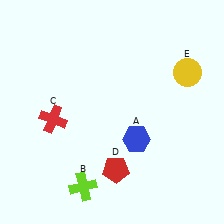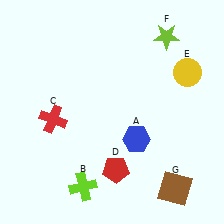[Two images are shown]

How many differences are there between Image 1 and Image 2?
There are 2 differences between the two images.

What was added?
A lime star (F), a brown square (G) were added in Image 2.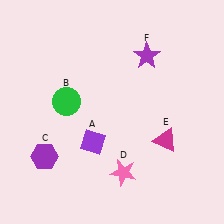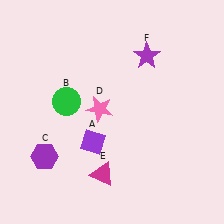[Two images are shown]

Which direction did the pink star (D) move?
The pink star (D) moved up.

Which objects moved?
The objects that moved are: the pink star (D), the magenta triangle (E).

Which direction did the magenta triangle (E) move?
The magenta triangle (E) moved left.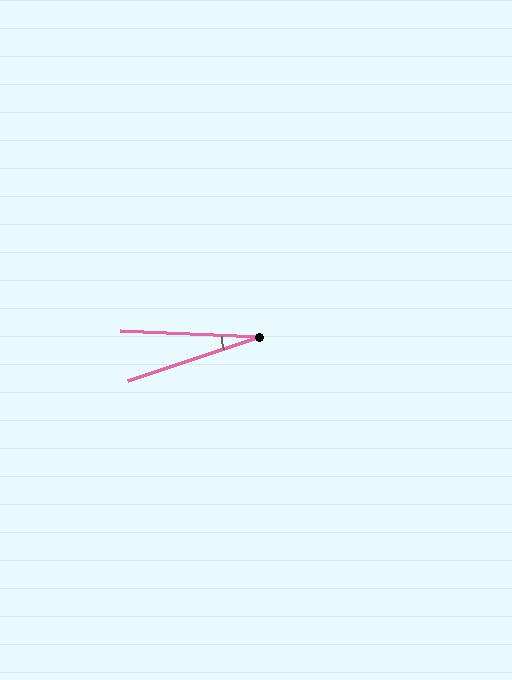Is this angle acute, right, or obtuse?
It is acute.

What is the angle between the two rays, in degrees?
Approximately 21 degrees.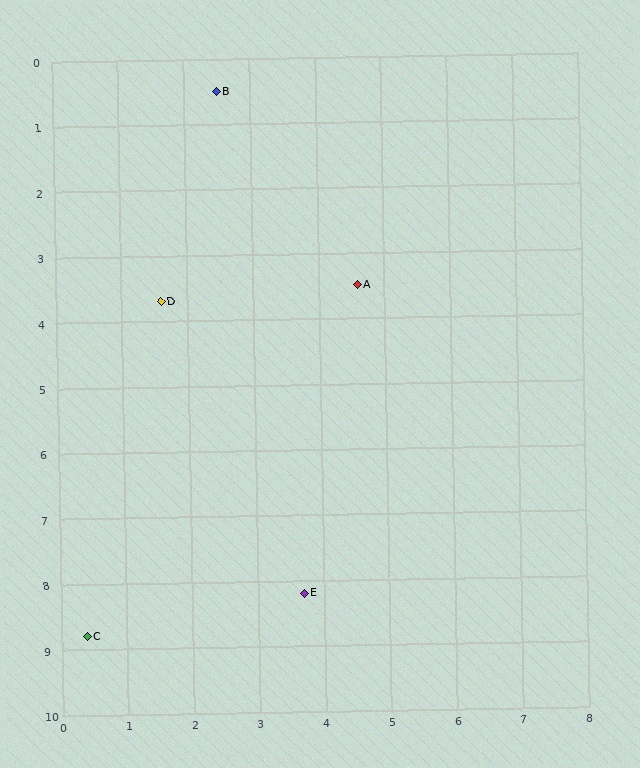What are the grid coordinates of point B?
Point B is at approximately (2.5, 0.5).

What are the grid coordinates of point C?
Point C is at approximately (0.4, 8.8).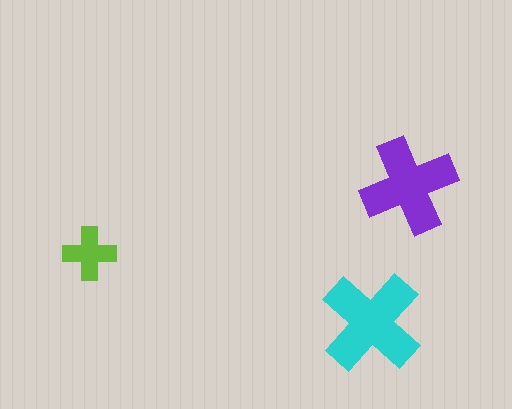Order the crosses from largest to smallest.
the cyan one, the purple one, the lime one.